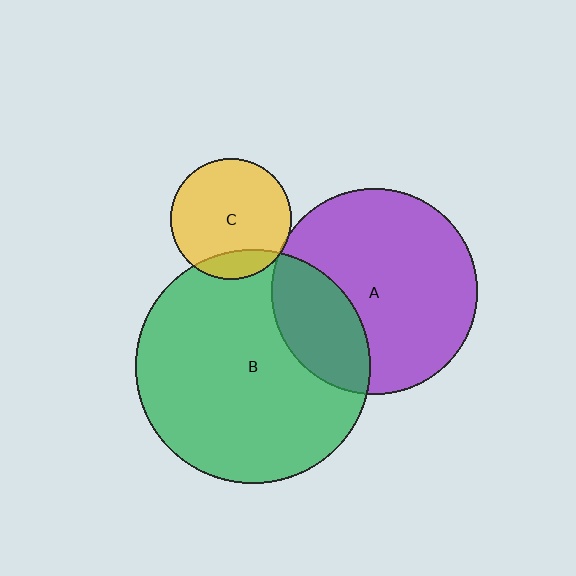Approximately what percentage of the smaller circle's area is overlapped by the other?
Approximately 15%.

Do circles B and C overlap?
Yes.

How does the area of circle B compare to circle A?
Approximately 1.3 times.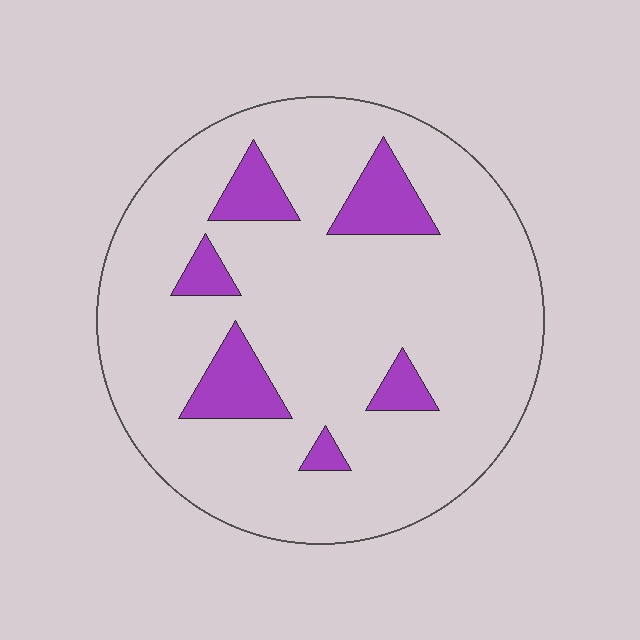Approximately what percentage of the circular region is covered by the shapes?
Approximately 15%.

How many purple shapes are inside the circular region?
6.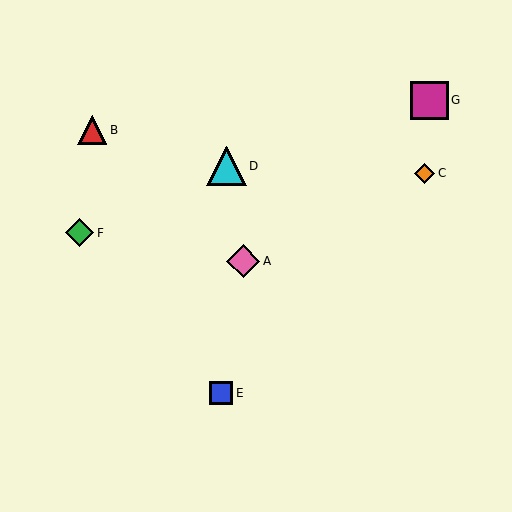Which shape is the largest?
The cyan triangle (labeled D) is the largest.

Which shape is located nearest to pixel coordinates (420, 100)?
The magenta square (labeled G) at (429, 100) is nearest to that location.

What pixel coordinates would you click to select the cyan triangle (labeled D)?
Click at (226, 166) to select the cyan triangle D.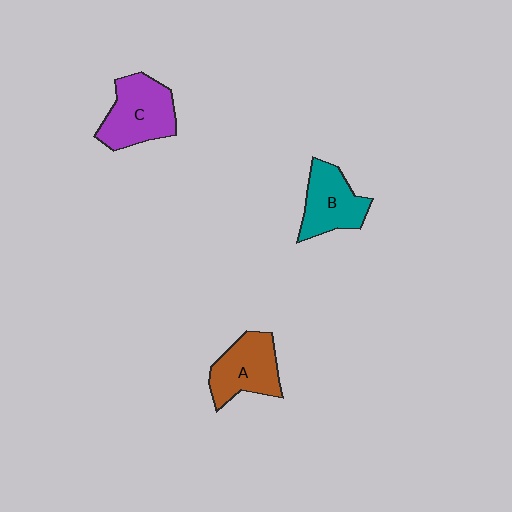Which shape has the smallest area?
Shape B (teal).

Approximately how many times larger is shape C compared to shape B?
Approximately 1.2 times.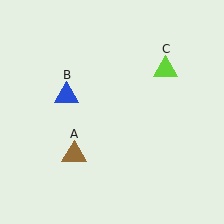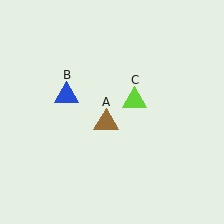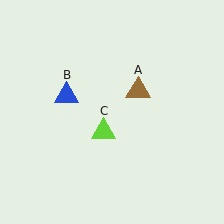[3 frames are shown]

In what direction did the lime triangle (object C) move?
The lime triangle (object C) moved down and to the left.